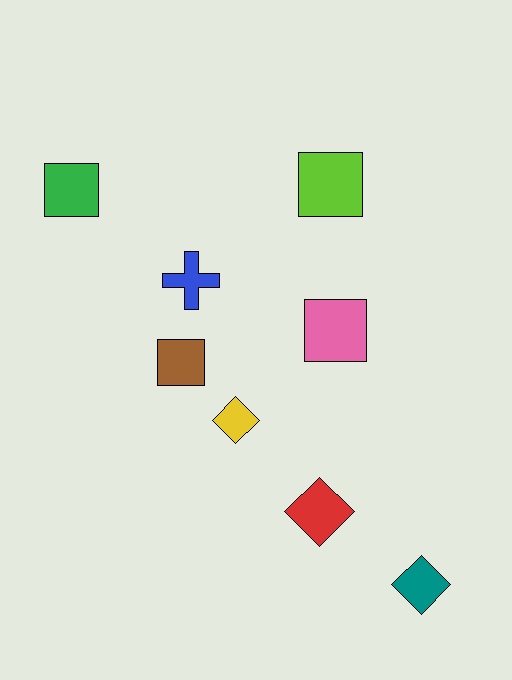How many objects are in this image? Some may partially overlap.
There are 8 objects.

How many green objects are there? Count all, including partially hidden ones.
There is 1 green object.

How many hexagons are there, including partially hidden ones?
There are no hexagons.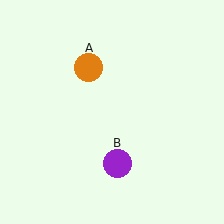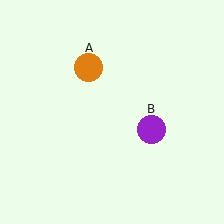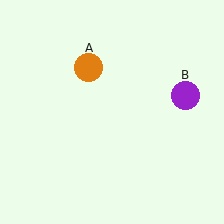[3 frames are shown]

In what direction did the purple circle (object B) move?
The purple circle (object B) moved up and to the right.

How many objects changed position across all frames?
1 object changed position: purple circle (object B).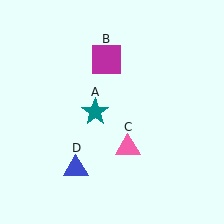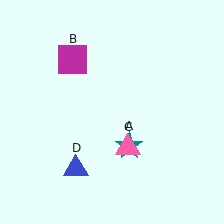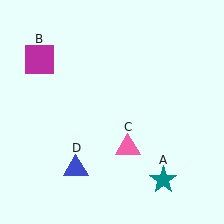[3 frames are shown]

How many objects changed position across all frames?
2 objects changed position: teal star (object A), magenta square (object B).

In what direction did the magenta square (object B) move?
The magenta square (object B) moved left.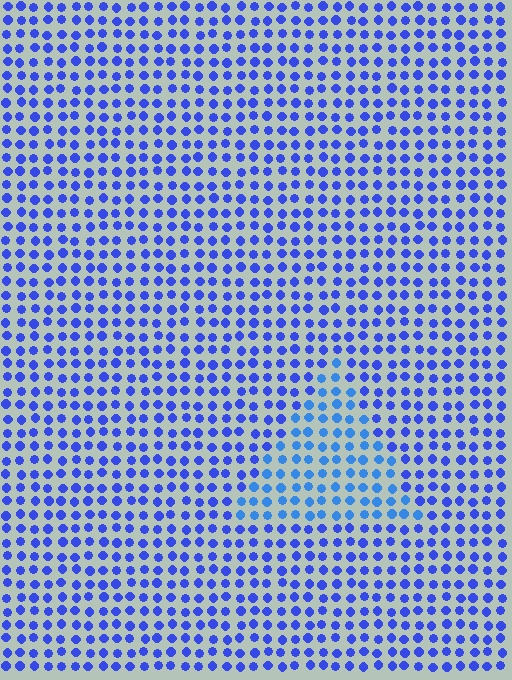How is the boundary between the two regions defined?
The boundary is defined purely by a slight shift in hue (about 21 degrees). Spacing, size, and orientation are identical on both sides.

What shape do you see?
I see a triangle.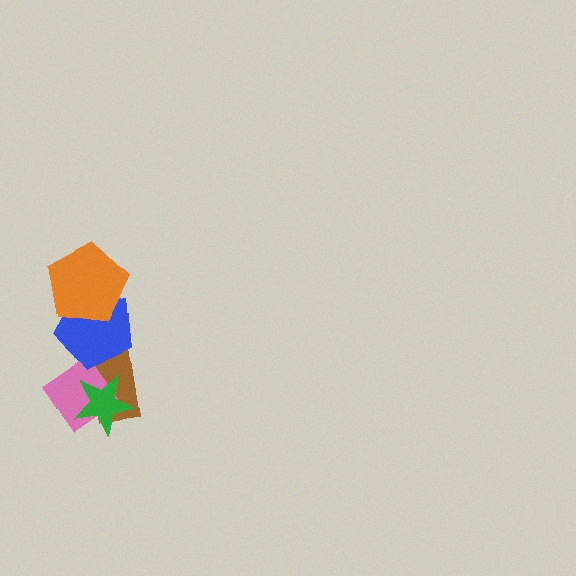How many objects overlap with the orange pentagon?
1 object overlaps with the orange pentagon.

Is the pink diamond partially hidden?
Yes, it is partially covered by another shape.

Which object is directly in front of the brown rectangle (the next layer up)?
The pink diamond is directly in front of the brown rectangle.